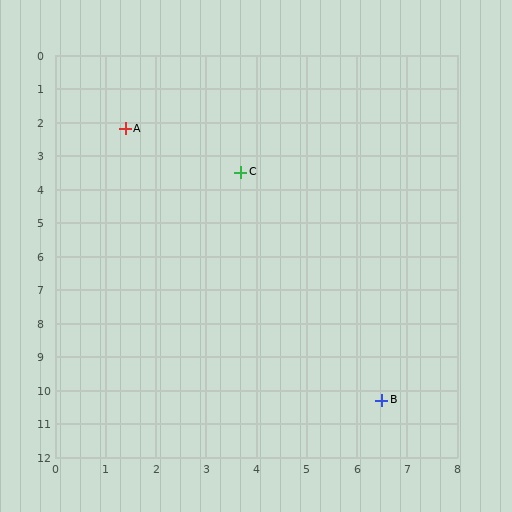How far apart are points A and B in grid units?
Points A and B are about 9.6 grid units apart.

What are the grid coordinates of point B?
Point B is at approximately (6.5, 10.3).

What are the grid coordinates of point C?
Point C is at approximately (3.7, 3.5).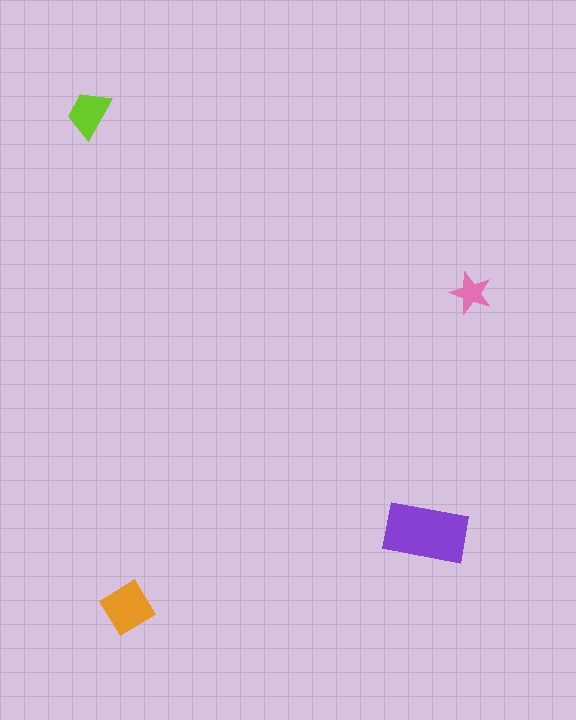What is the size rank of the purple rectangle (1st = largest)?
1st.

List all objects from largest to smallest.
The purple rectangle, the orange diamond, the lime trapezoid, the pink star.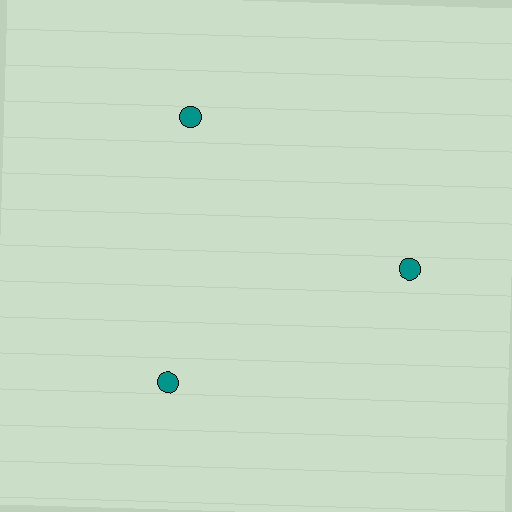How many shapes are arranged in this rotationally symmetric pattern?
There are 3 shapes, arranged in 3 groups of 1.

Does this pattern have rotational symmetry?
Yes, this pattern has 3-fold rotational symmetry. It looks the same after rotating 120 degrees around the center.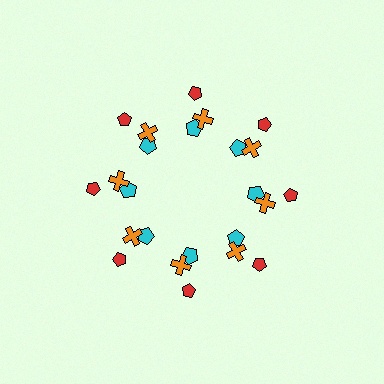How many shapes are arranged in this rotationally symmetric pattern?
There are 24 shapes, arranged in 8 groups of 3.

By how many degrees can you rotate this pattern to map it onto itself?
The pattern maps onto itself every 45 degrees of rotation.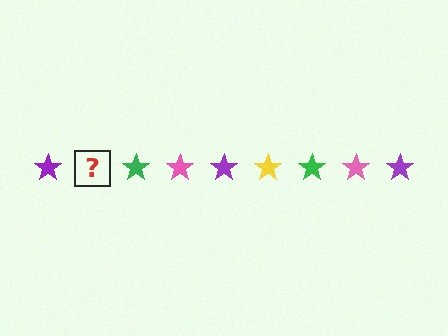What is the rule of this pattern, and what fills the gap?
The rule is that the pattern cycles through purple, yellow, green, pink stars. The gap should be filled with a yellow star.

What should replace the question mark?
The question mark should be replaced with a yellow star.